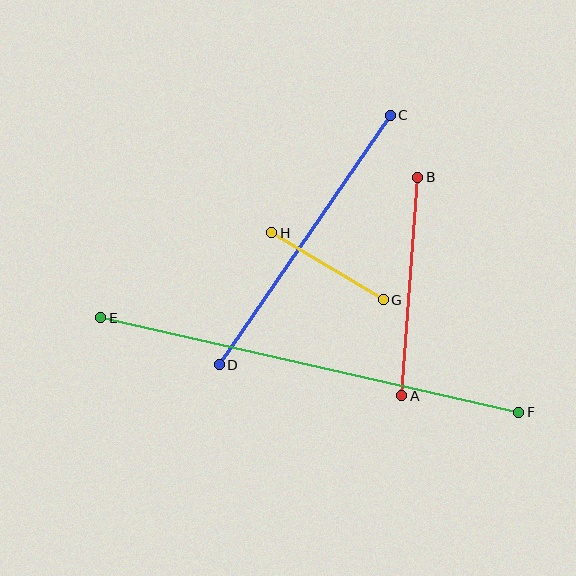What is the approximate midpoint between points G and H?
The midpoint is at approximately (328, 266) pixels.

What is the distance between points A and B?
The distance is approximately 219 pixels.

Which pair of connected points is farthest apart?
Points E and F are farthest apart.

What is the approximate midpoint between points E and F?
The midpoint is at approximately (310, 365) pixels.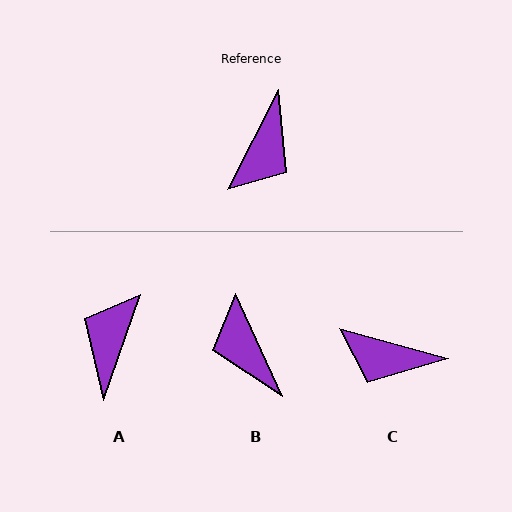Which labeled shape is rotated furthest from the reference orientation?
A, about 172 degrees away.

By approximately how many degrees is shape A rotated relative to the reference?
Approximately 172 degrees clockwise.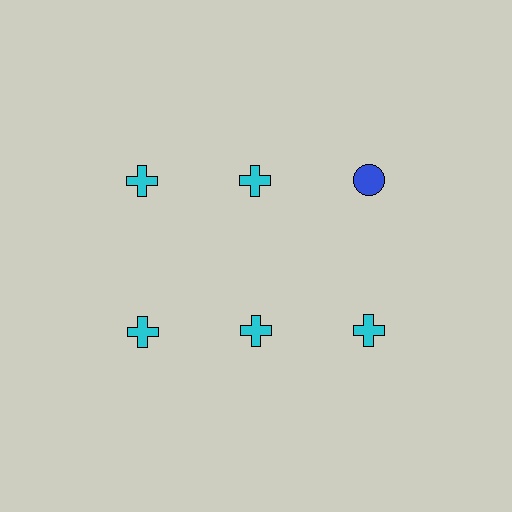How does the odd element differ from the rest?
It differs in both color (blue instead of cyan) and shape (circle instead of cross).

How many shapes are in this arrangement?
There are 6 shapes arranged in a grid pattern.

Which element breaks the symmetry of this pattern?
The blue circle in the top row, center column breaks the symmetry. All other shapes are cyan crosses.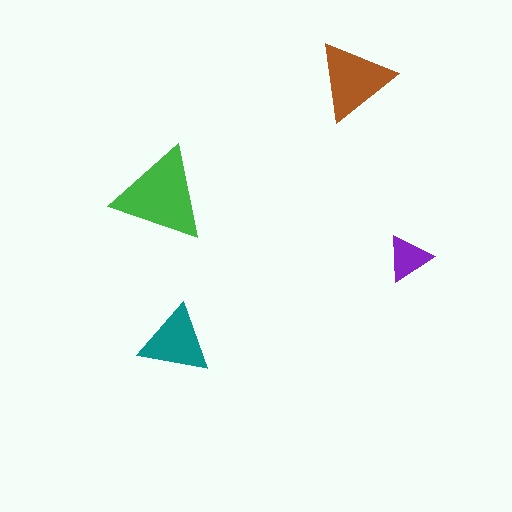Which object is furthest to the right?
The purple triangle is rightmost.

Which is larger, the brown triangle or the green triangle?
The green one.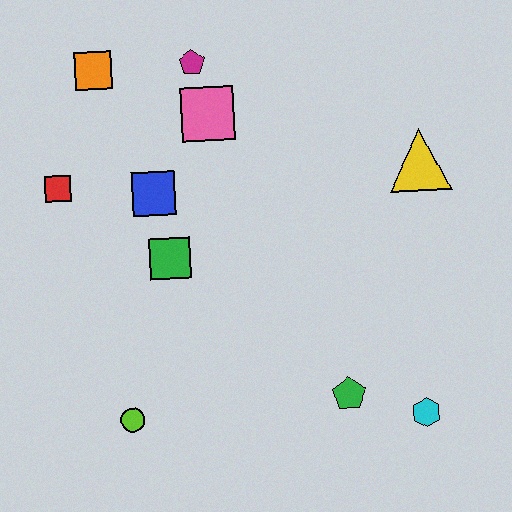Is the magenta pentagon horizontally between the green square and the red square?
No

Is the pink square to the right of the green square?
Yes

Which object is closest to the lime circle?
The green square is closest to the lime circle.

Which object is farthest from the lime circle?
The yellow triangle is farthest from the lime circle.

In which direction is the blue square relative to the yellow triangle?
The blue square is to the left of the yellow triangle.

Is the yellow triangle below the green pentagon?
No